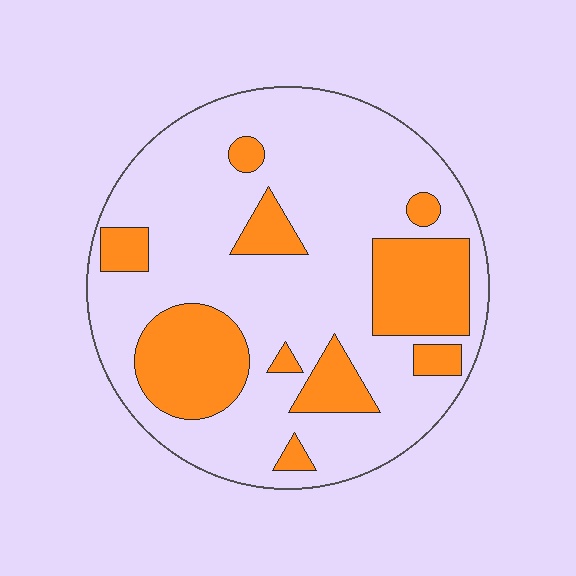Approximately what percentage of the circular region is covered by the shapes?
Approximately 25%.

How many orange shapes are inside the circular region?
10.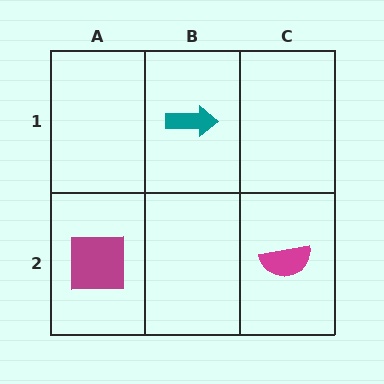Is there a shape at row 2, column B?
No, that cell is empty.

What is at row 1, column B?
A teal arrow.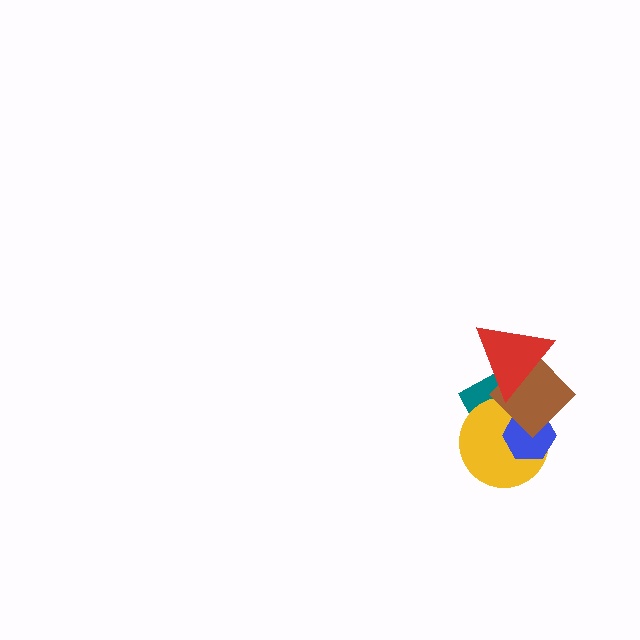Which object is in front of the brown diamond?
The red triangle is in front of the brown diamond.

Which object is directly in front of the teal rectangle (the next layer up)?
The yellow circle is directly in front of the teal rectangle.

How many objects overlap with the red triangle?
2 objects overlap with the red triangle.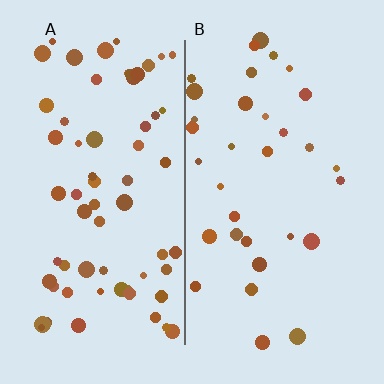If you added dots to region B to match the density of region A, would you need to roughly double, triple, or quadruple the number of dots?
Approximately double.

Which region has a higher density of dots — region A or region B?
A (the left).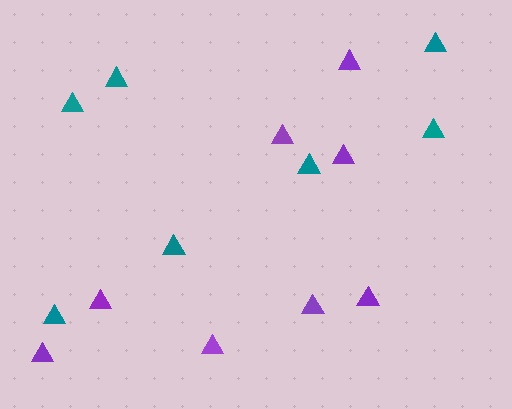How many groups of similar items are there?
There are 2 groups: one group of teal triangles (7) and one group of purple triangles (8).